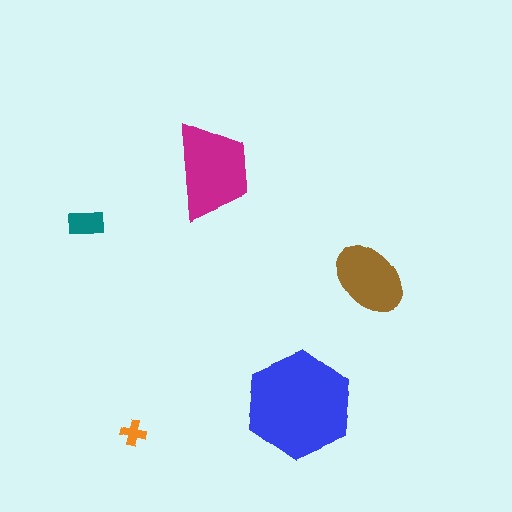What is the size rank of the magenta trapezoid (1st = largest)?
2nd.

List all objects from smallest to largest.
The orange cross, the teal rectangle, the brown ellipse, the magenta trapezoid, the blue hexagon.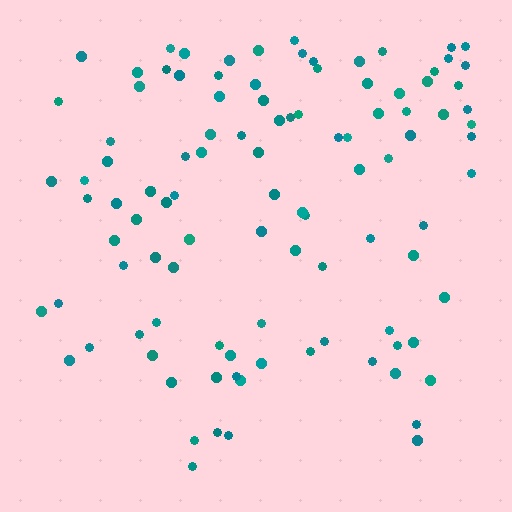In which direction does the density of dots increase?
From bottom to top, with the top side densest.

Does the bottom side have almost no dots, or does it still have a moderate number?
Still a moderate number, just noticeably fewer than the top.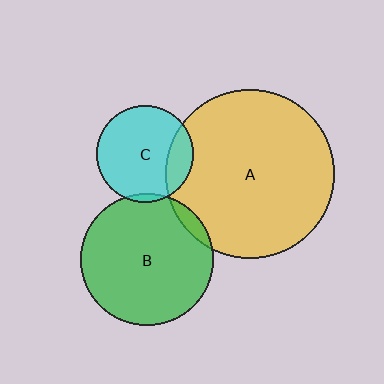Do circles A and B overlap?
Yes.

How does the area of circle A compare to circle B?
Approximately 1.6 times.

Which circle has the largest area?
Circle A (yellow).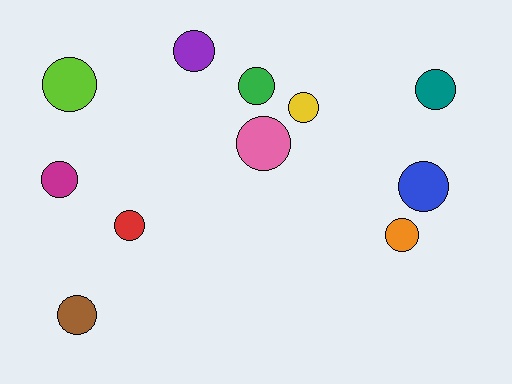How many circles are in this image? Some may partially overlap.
There are 11 circles.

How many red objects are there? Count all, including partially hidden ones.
There is 1 red object.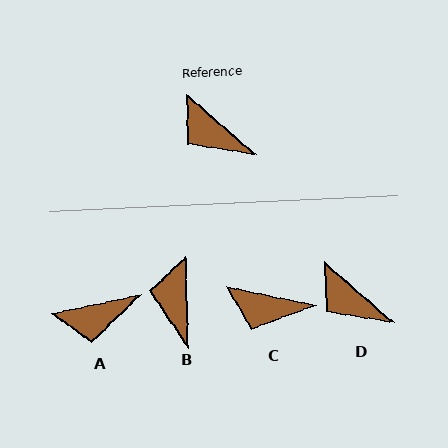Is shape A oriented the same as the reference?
No, it is off by about 52 degrees.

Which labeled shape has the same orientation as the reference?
D.